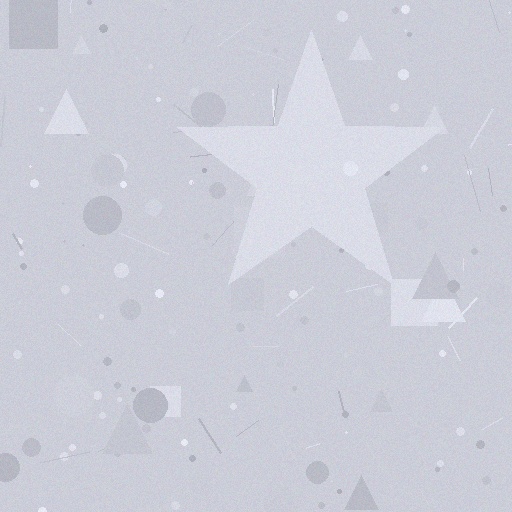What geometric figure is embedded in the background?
A star is embedded in the background.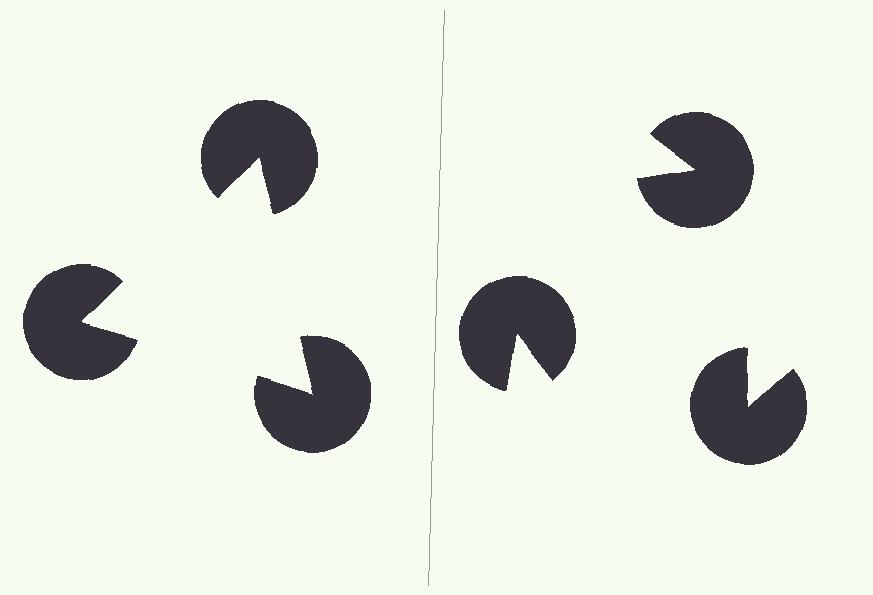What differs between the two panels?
The pac-man discs are positioned identically on both sides; only the wedge orientations differ. On the left they align to a triangle; on the right they are misaligned.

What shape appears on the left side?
An illusory triangle.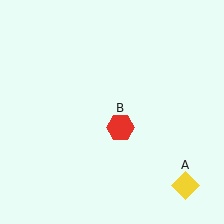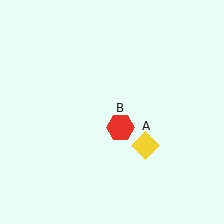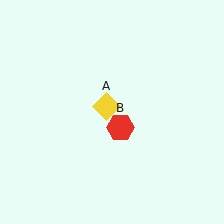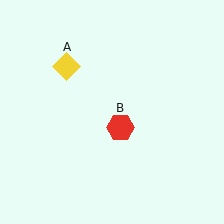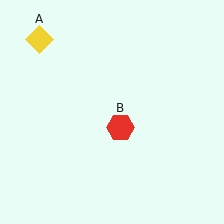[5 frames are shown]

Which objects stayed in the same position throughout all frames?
Red hexagon (object B) remained stationary.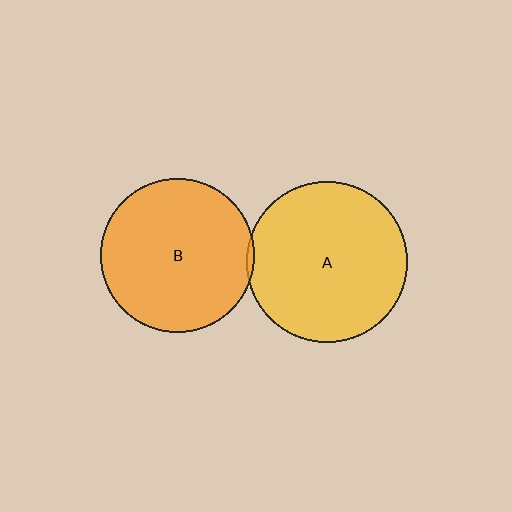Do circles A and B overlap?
Yes.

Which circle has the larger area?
Circle A (yellow).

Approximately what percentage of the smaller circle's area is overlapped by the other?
Approximately 5%.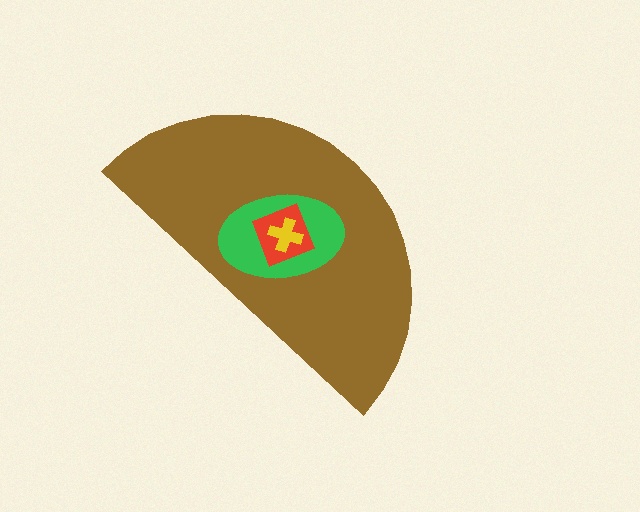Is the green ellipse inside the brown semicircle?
Yes.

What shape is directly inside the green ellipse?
The red diamond.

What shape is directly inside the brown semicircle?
The green ellipse.